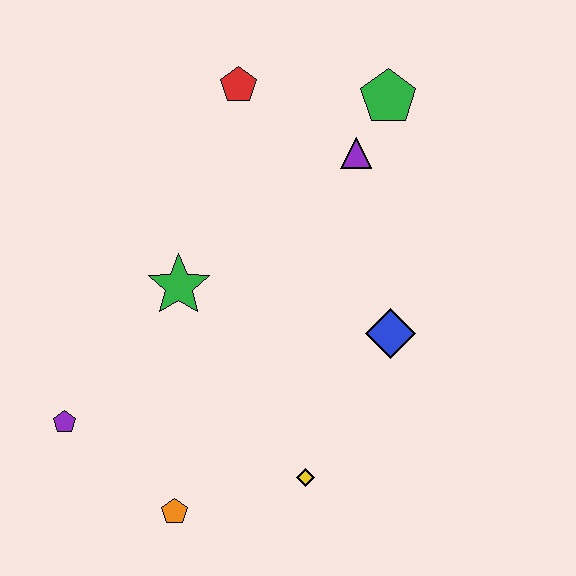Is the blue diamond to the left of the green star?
No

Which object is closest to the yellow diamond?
The orange pentagon is closest to the yellow diamond.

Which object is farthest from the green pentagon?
The orange pentagon is farthest from the green pentagon.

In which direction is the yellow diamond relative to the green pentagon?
The yellow diamond is below the green pentagon.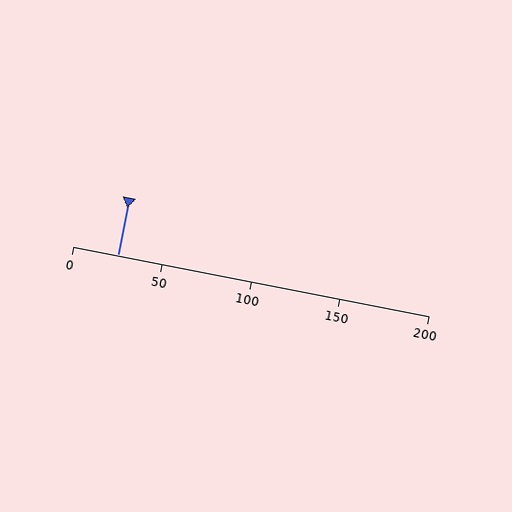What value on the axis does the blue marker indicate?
The marker indicates approximately 25.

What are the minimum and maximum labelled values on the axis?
The axis runs from 0 to 200.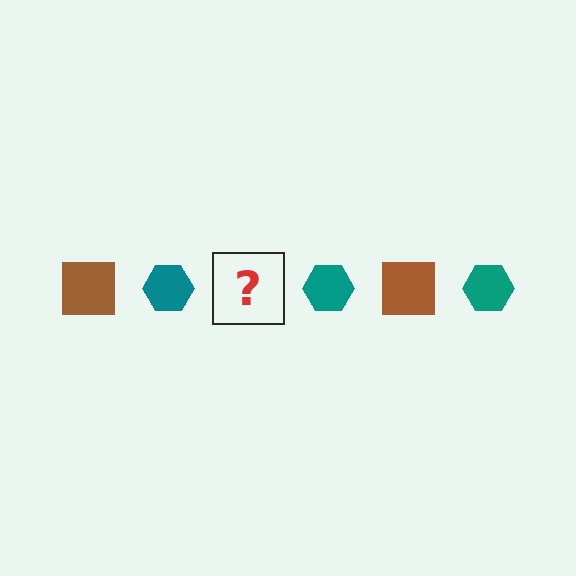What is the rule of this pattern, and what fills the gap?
The rule is that the pattern alternates between brown square and teal hexagon. The gap should be filled with a brown square.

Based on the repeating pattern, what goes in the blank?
The blank should be a brown square.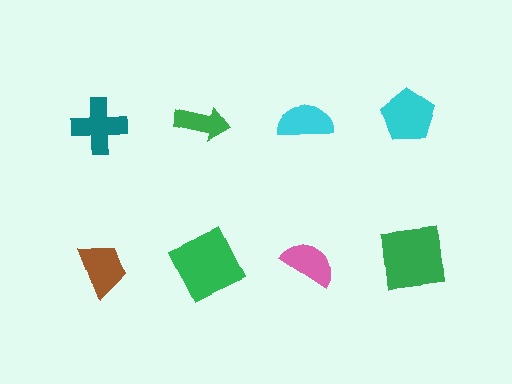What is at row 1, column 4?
A cyan pentagon.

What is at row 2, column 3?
A pink semicircle.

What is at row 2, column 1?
A brown trapezoid.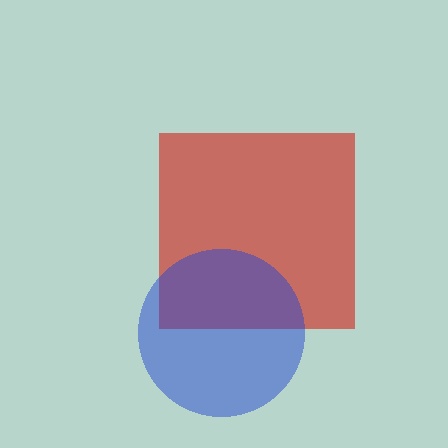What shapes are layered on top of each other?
The layered shapes are: a red square, a blue circle.